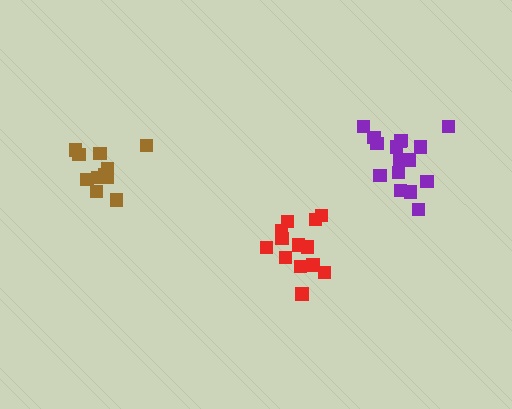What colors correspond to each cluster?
The clusters are colored: purple, brown, red.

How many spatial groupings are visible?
There are 3 spatial groupings.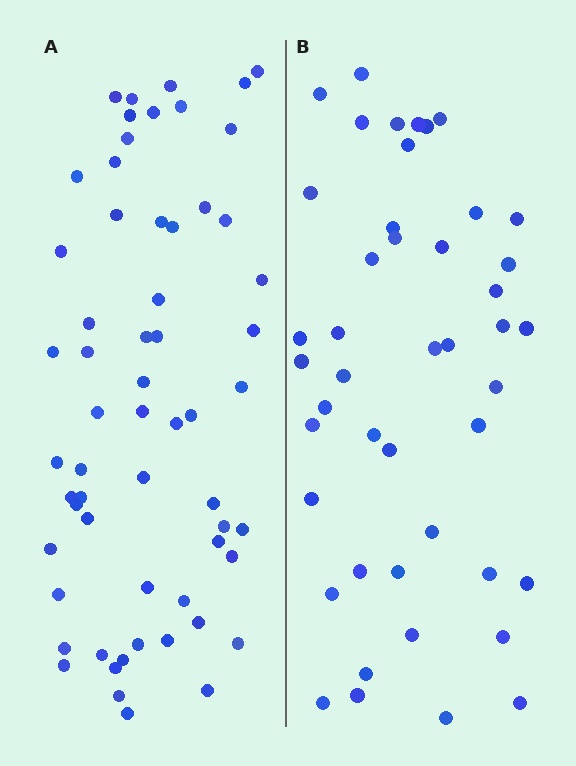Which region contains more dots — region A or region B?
Region A (the left region) has more dots.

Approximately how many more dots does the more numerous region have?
Region A has approximately 15 more dots than region B.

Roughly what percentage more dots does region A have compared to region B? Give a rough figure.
About 35% more.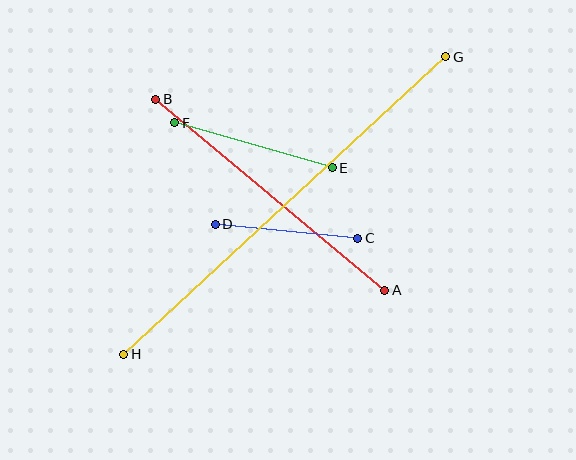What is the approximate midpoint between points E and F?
The midpoint is at approximately (254, 145) pixels.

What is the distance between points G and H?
The distance is approximately 438 pixels.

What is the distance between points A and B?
The distance is approximately 298 pixels.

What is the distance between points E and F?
The distance is approximately 164 pixels.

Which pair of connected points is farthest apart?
Points G and H are farthest apart.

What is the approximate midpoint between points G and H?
The midpoint is at approximately (285, 205) pixels.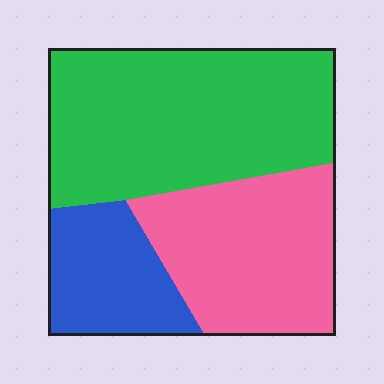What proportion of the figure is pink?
Pink takes up about one third (1/3) of the figure.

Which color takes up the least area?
Blue, at roughly 20%.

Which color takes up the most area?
Green, at roughly 50%.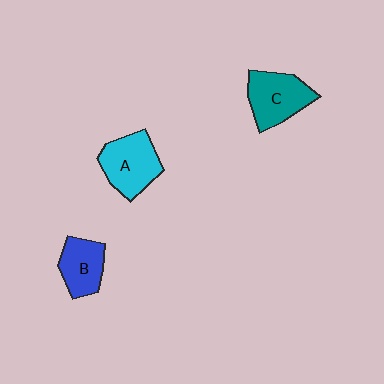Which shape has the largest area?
Shape A (cyan).